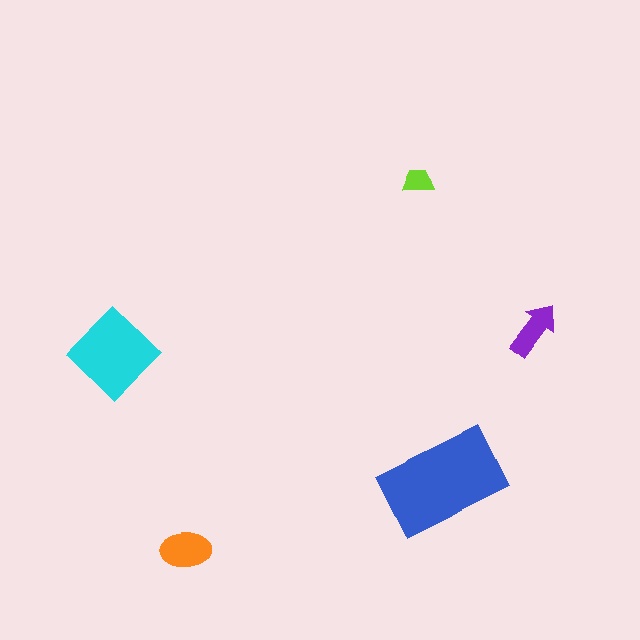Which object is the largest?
The blue rectangle.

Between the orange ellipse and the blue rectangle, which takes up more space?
The blue rectangle.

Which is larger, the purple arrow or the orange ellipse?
The orange ellipse.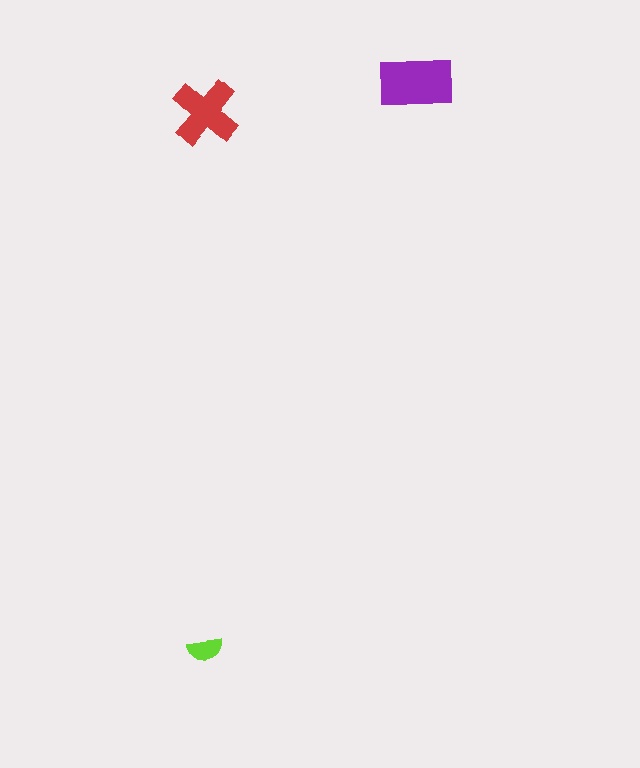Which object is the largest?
The purple rectangle.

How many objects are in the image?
There are 3 objects in the image.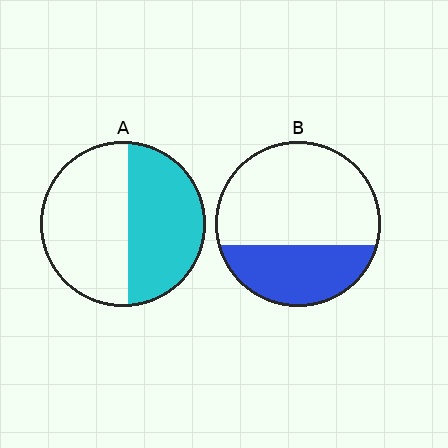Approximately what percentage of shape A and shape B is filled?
A is approximately 45% and B is approximately 35%.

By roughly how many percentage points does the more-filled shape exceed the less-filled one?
By roughly 10 percentage points (A over B).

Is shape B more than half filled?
No.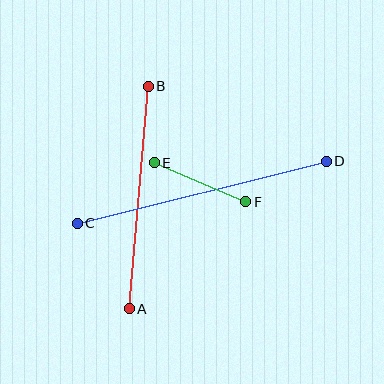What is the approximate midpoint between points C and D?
The midpoint is at approximately (202, 192) pixels.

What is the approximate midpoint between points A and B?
The midpoint is at approximately (139, 198) pixels.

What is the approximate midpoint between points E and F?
The midpoint is at approximately (200, 182) pixels.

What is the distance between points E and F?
The distance is approximately 100 pixels.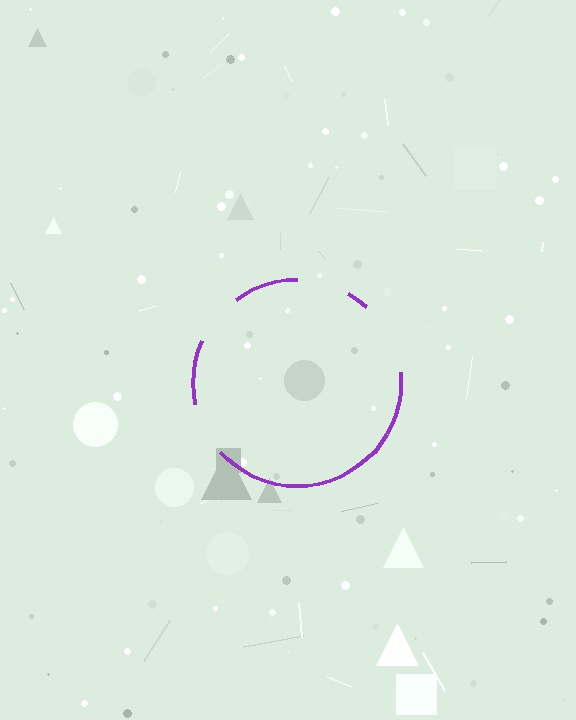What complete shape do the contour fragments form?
The contour fragments form a circle.